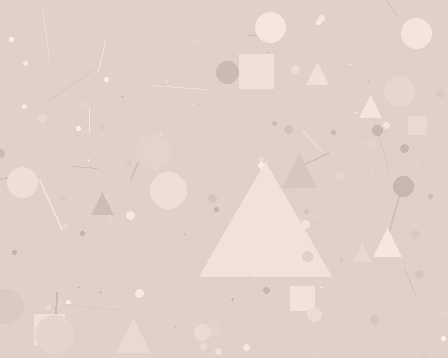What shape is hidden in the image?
A triangle is hidden in the image.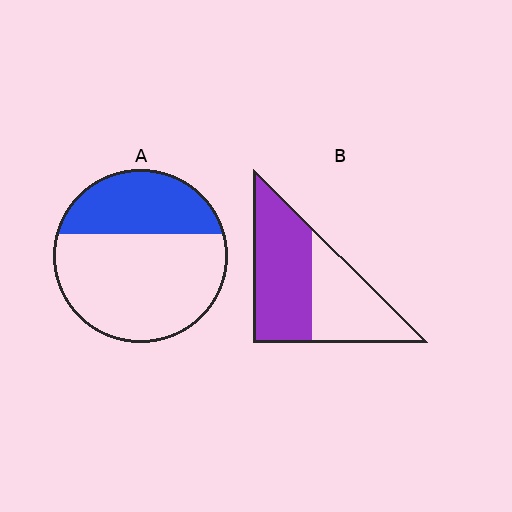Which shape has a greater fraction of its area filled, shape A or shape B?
Shape B.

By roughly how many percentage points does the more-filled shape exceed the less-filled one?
By roughly 20 percentage points (B over A).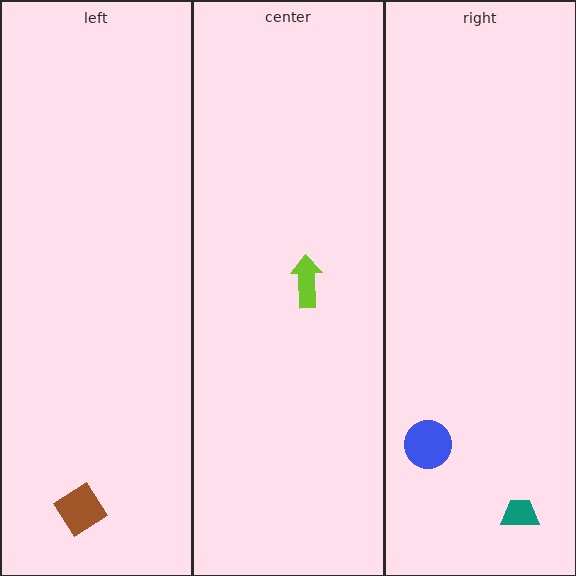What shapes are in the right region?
The teal trapezoid, the blue circle.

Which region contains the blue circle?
The right region.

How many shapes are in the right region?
2.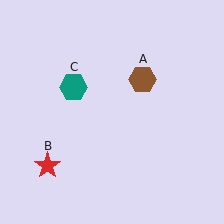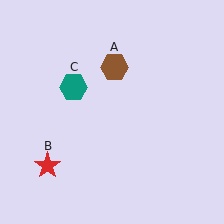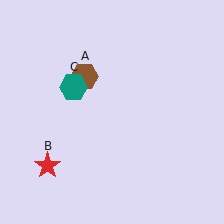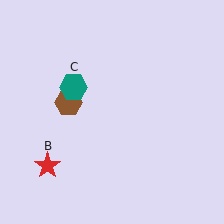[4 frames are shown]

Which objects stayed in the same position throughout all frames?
Red star (object B) and teal hexagon (object C) remained stationary.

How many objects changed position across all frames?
1 object changed position: brown hexagon (object A).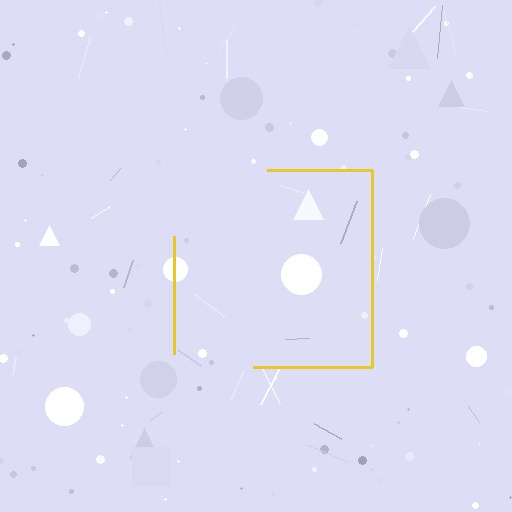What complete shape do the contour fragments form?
The contour fragments form a square.